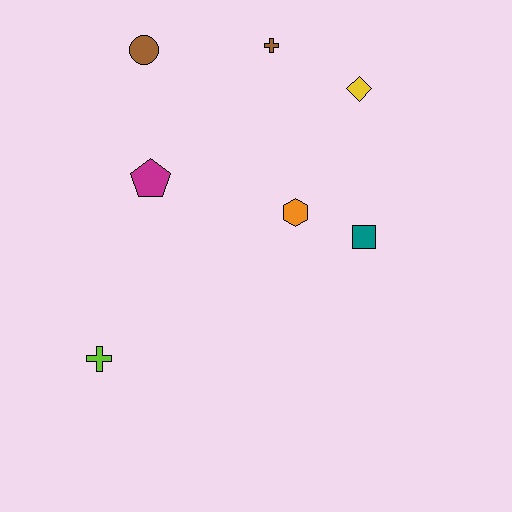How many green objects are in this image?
There are no green objects.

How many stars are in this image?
There are no stars.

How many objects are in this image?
There are 7 objects.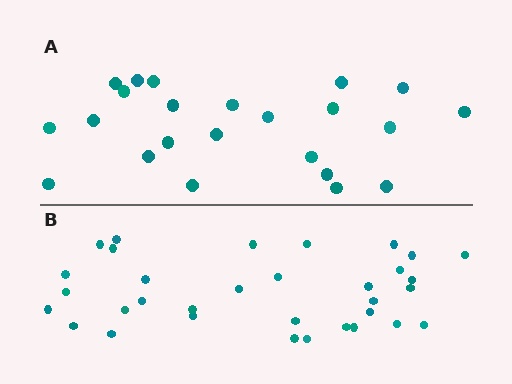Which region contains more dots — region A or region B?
Region B (the bottom region) has more dots.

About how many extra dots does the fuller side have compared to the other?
Region B has roughly 10 or so more dots than region A.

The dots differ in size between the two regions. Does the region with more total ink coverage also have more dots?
No. Region A has more total ink coverage because its dots are larger, but region B actually contains more individual dots. Total area can be misleading — the number of items is what matters here.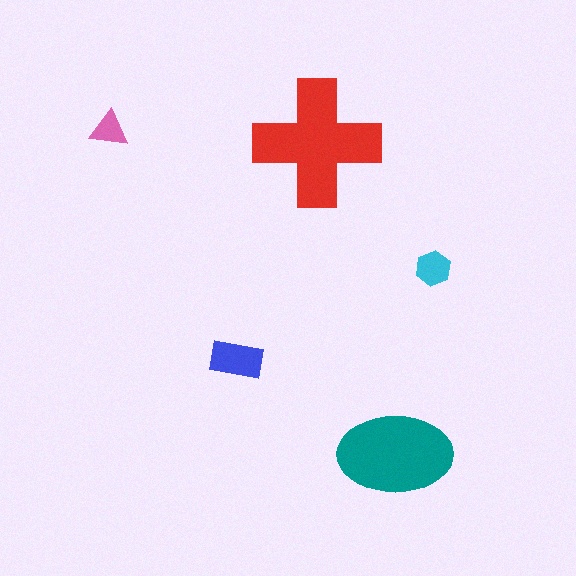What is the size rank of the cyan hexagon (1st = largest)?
4th.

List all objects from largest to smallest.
The red cross, the teal ellipse, the blue rectangle, the cyan hexagon, the pink triangle.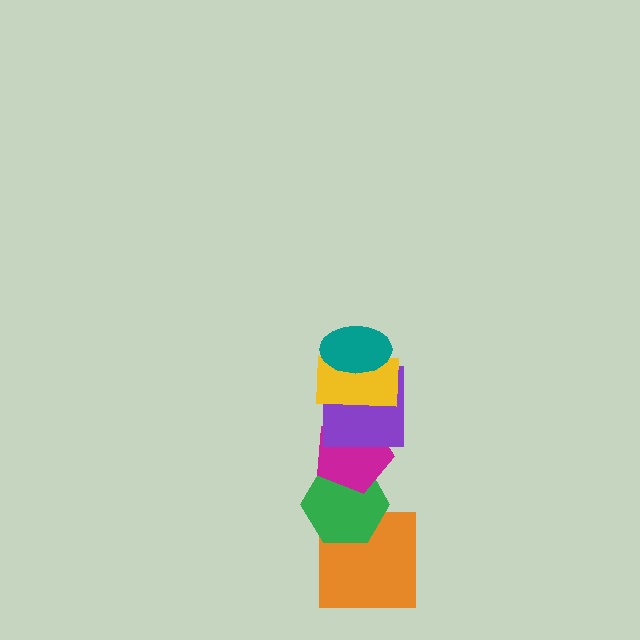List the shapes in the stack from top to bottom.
From top to bottom: the teal ellipse, the yellow rectangle, the purple square, the magenta pentagon, the green hexagon, the orange square.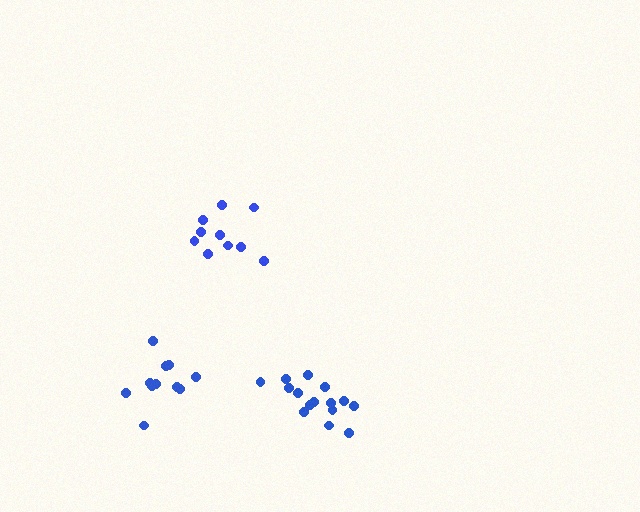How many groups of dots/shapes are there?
There are 3 groups.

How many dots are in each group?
Group 1: 11 dots, Group 2: 15 dots, Group 3: 10 dots (36 total).